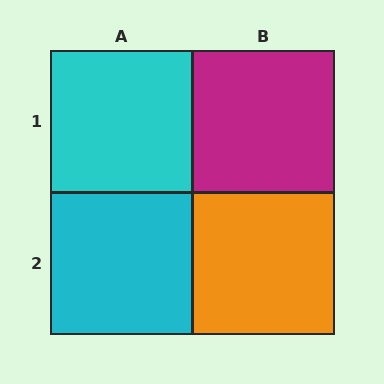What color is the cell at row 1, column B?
Magenta.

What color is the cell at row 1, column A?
Cyan.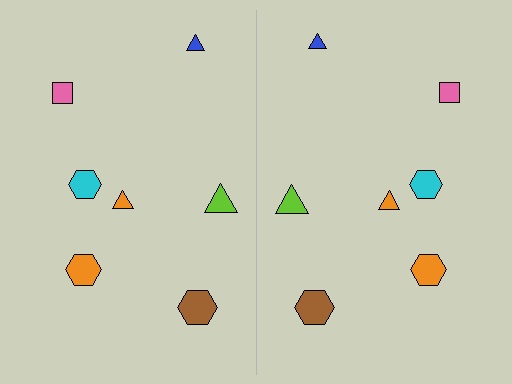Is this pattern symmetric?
Yes, this pattern has bilateral (reflection) symmetry.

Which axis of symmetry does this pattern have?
The pattern has a vertical axis of symmetry running through the center of the image.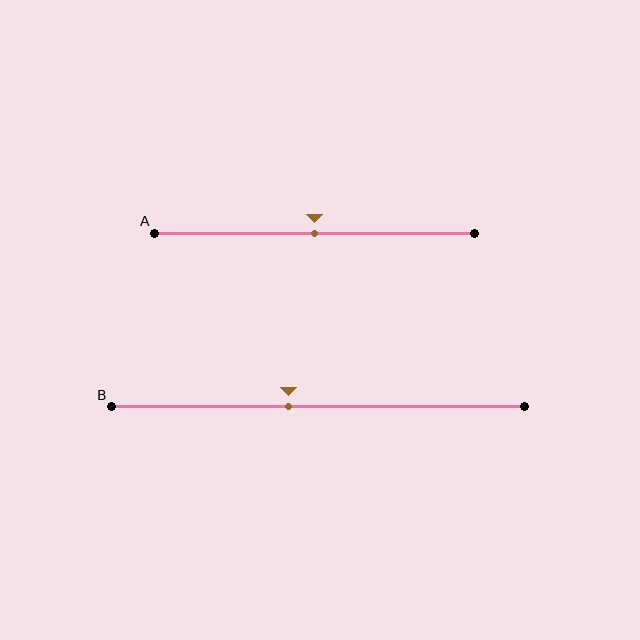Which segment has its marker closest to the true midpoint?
Segment A has its marker closest to the true midpoint.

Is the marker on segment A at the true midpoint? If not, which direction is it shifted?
Yes, the marker on segment A is at the true midpoint.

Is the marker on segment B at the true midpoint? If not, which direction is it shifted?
No, the marker on segment B is shifted to the left by about 7% of the segment length.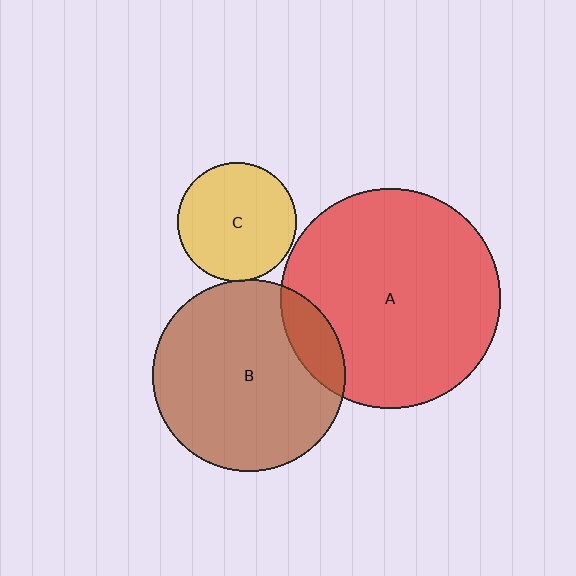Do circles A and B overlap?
Yes.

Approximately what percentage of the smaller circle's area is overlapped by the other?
Approximately 15%.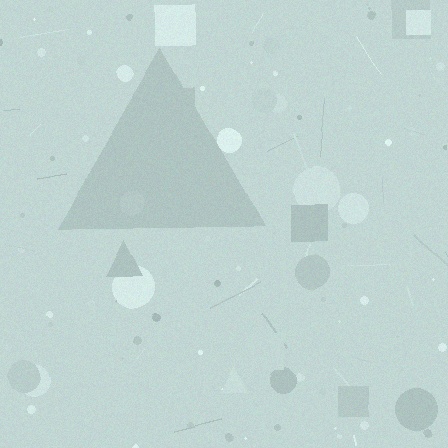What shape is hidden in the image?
A triangle is hidden in the image.